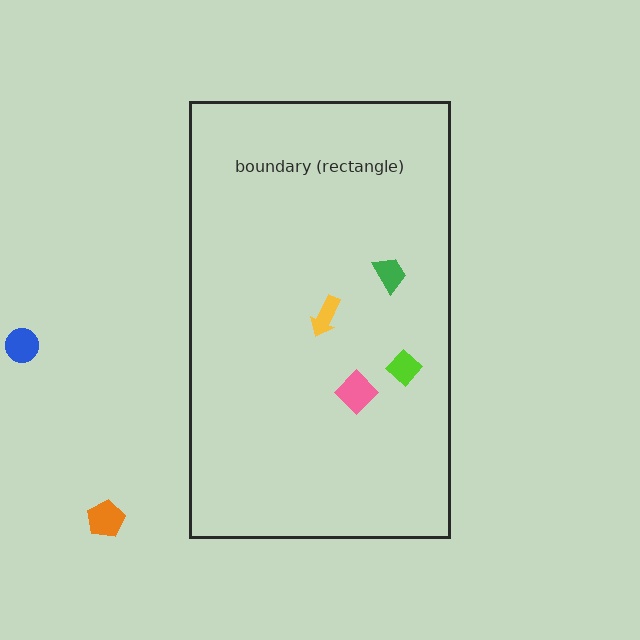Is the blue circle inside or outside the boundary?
Outside.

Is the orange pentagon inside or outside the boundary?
Outside.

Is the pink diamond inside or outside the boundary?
Inside.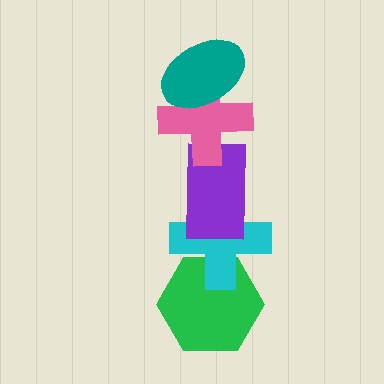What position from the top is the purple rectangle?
The purple rectangle is 3rd from the top.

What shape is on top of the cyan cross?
The purple rectangle is on top of the cyan cross.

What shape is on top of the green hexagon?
The cyan cross is on top of the green hexagon.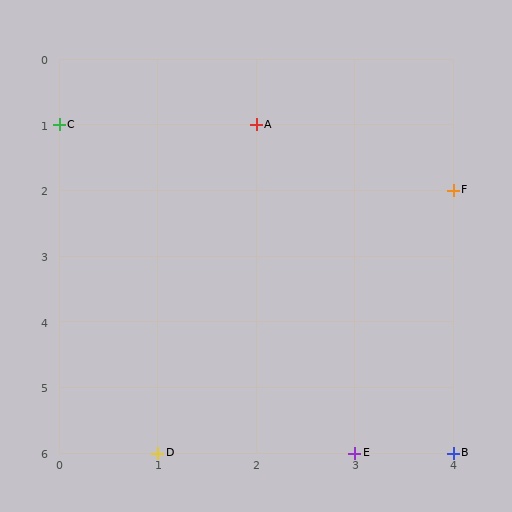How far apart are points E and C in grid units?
Points E and C are 3 columns and 5 rows apart (about 5.8 grid units diagonally).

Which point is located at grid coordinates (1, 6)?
Point D is at (1, 6).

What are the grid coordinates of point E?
Point E is at grid coordinates (3, 6).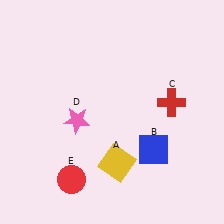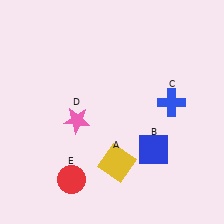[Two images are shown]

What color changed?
The cross (C) changed from red in Image 1 to blue in Image 2.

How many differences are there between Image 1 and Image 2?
There is 1 difference between the two images.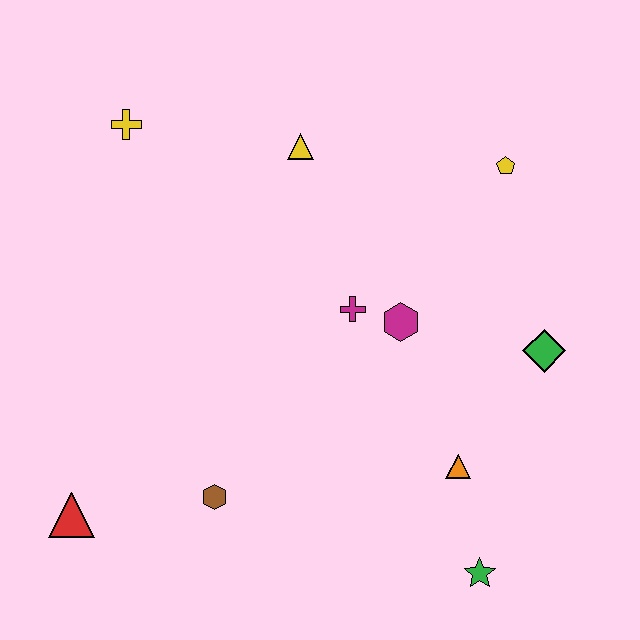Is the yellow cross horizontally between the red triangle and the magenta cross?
Yes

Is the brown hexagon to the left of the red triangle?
No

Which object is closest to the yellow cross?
The yellow triangle is closest to the yellow cross.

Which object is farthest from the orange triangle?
The yellow cross is farthest from the orange triangle.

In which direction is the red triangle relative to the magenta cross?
The red triangle is to the left of the magenta cross.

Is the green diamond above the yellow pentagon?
No